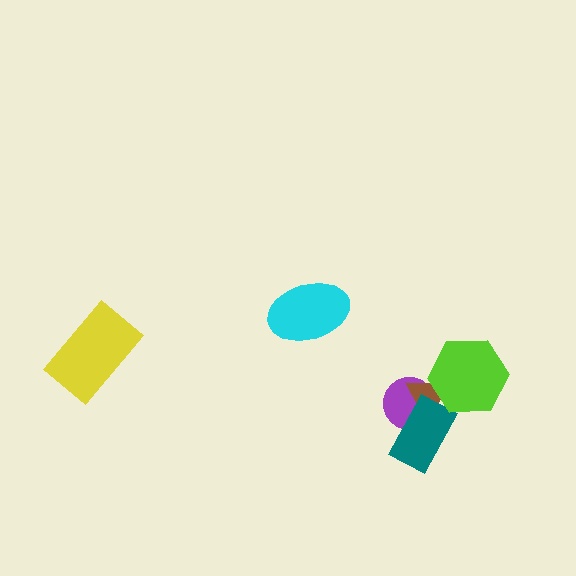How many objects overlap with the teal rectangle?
2 objects overlap with the teal rectangle.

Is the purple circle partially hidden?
Yes, it is partially covered by another shape.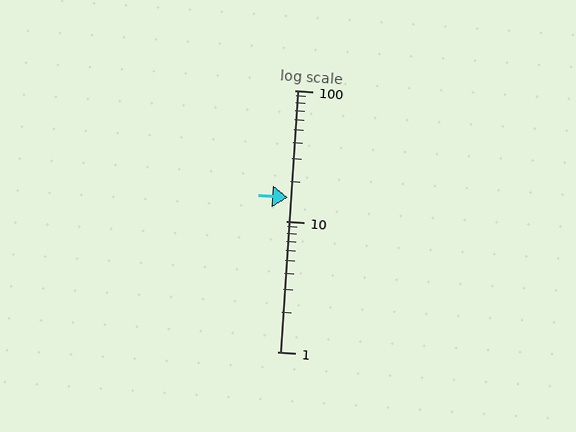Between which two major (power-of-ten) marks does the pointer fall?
The pointer is between 10 and 100.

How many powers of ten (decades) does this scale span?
The scale spans 2 decades, from 1 to 100.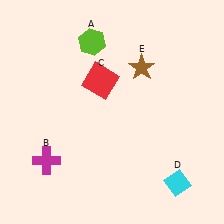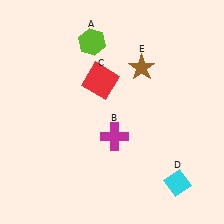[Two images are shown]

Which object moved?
The magenta cross (B) moved right.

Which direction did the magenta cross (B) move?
The magenta cross (B) moved right.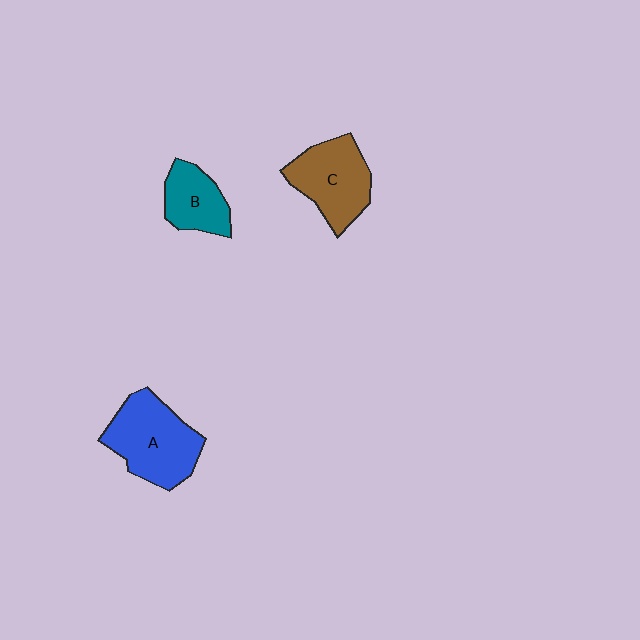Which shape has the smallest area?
Shape B (teal).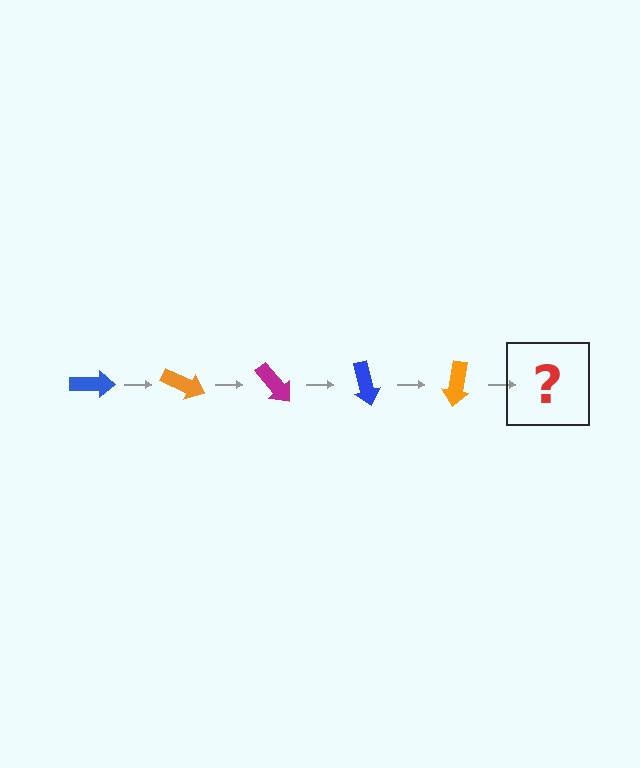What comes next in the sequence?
The next element should be a magenta arrow, rotated 125 degrees from the start.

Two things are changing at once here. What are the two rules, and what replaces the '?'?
The two rules are that it rotates 25 degrees each step and the color cycles through blue, orange, and magenta. The '?' should be a magenta arrow, rotated 125 degrees from the start.